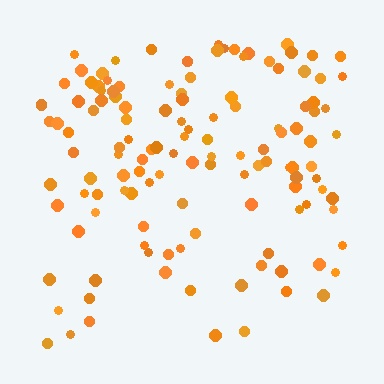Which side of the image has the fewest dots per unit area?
The bottom.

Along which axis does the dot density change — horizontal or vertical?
Vertical.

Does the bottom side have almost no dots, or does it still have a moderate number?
Still a moderate number, just noticeably fewer than the top.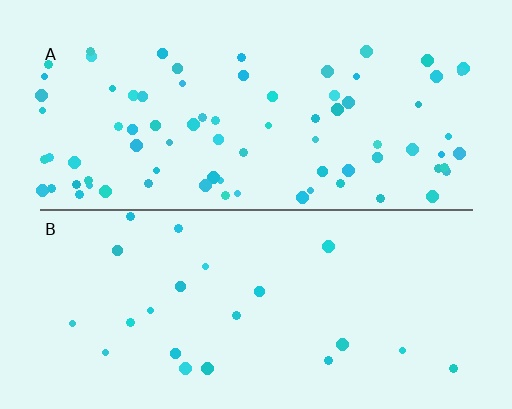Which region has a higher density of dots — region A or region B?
A (the top).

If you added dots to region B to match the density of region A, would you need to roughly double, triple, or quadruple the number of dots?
Approximately quadruple.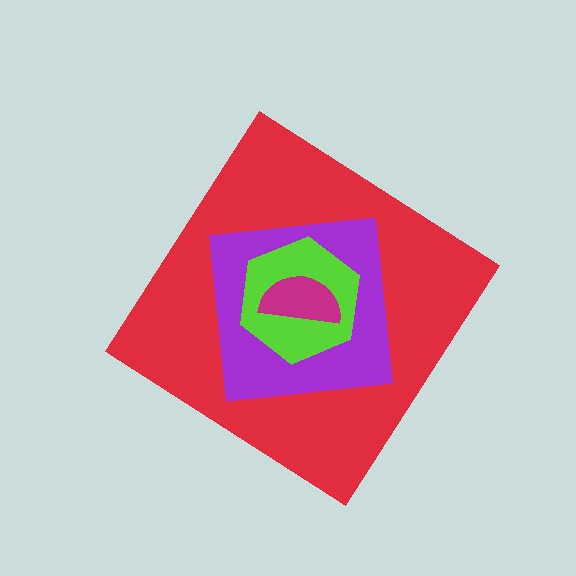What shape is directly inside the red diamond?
The purple square.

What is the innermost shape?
The magenta semicircle.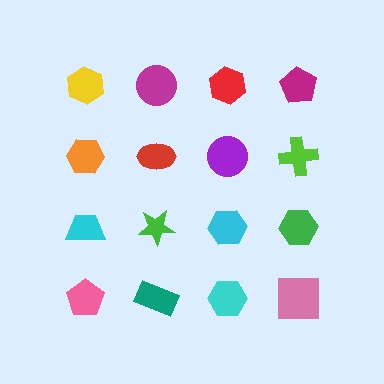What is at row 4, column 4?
A pink square.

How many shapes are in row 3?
4 shapes.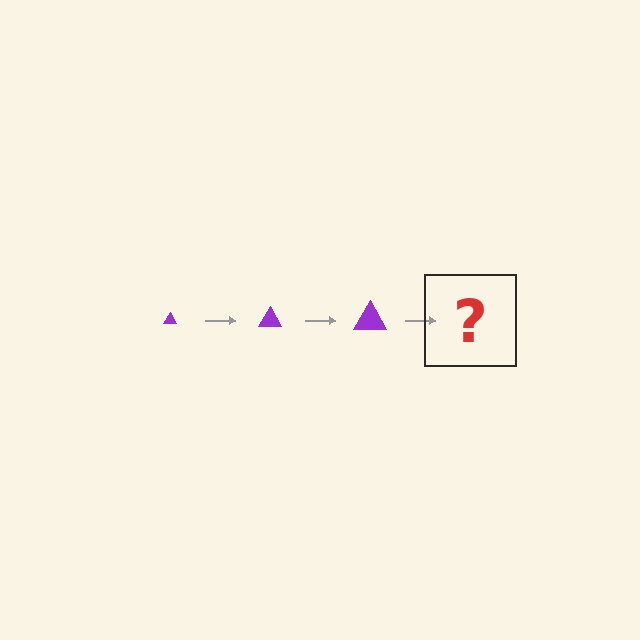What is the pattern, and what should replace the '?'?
The pattern is that the triangle gets progressively larger each step. The '?' should be a purple triangle, larger than the previous one.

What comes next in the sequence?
The next element should be a purple triangle, larger than the previous one.